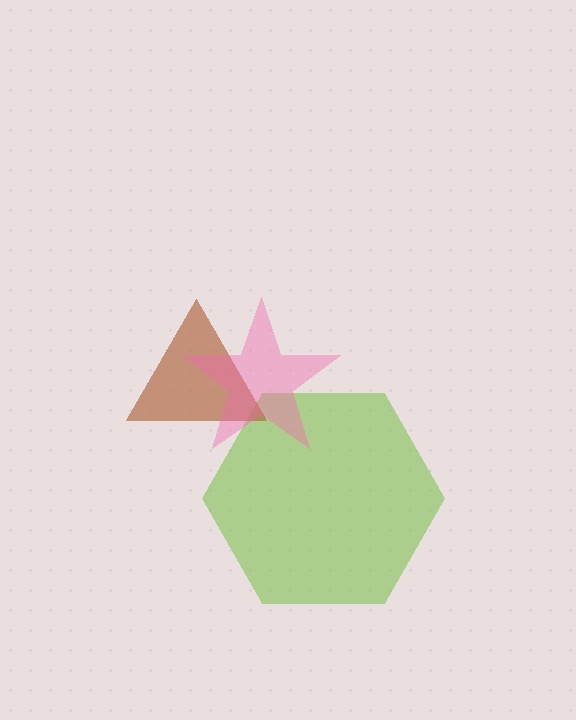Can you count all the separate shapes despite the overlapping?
Yes, there are 3 separate shapes.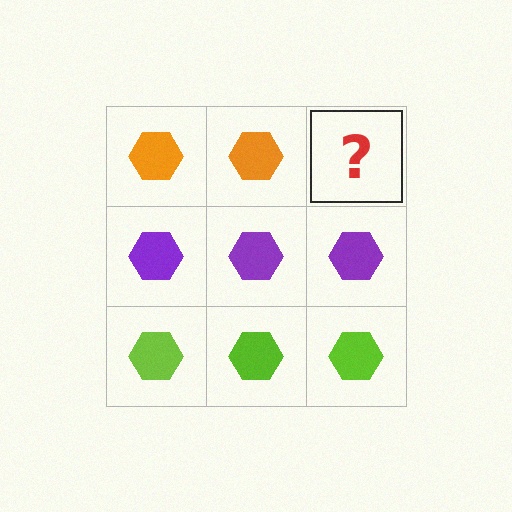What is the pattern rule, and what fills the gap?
The rule is that each row has a consistent color. The gap should be filled with an orange hexagon.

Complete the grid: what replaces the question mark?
The question mark should be replaced with an orange hexagon.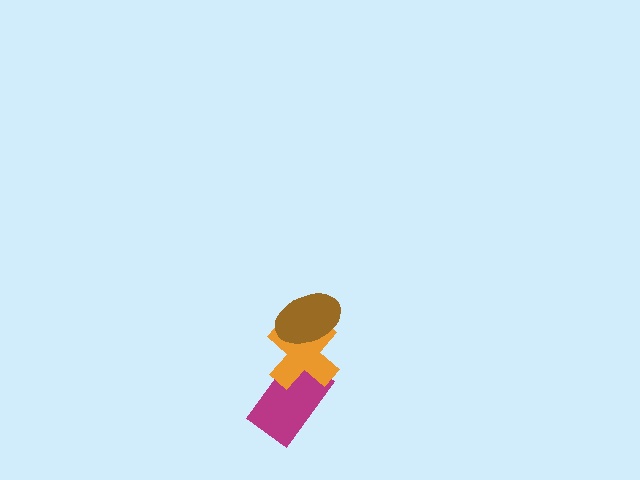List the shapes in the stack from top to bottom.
From top to bottom: the brown ellipse, the orange cross, the magenta rectangle.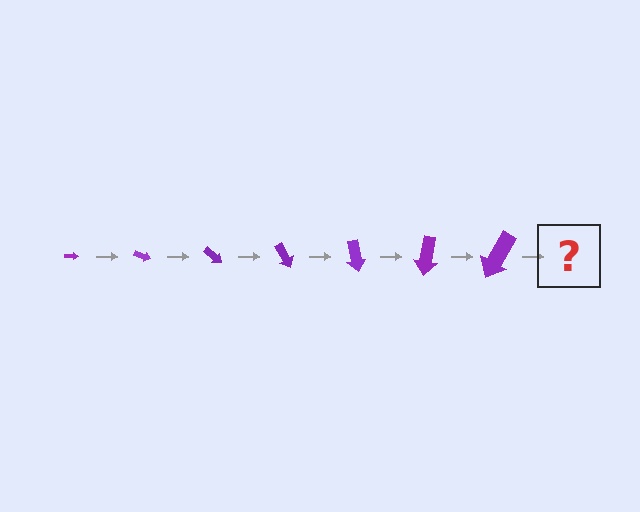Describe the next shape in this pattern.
It should be an arrow, larger than the previous one and rotated 140 degrees from the start.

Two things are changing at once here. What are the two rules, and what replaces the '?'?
The two rules are that the arrow grows larger each step and it rotates 20 degrees each step. The '?' should be an arrow, larger than the previous one and rotated 140 degrees from the start.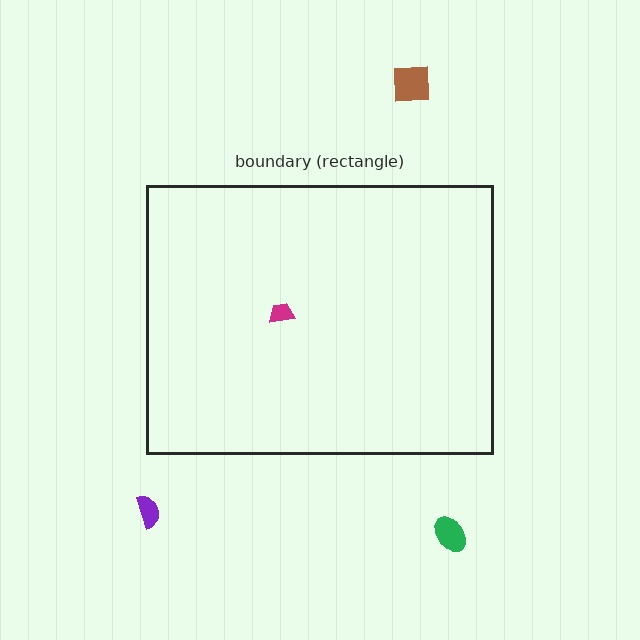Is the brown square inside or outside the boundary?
Outside.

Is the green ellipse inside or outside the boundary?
Outside.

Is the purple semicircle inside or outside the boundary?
Outside.